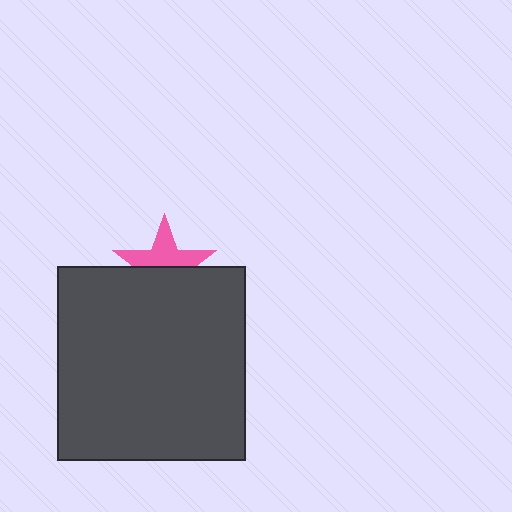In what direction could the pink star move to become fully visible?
The pink star could move up. That would shift it out from behind the dark gray rectangle entirely.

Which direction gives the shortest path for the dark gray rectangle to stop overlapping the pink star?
Moving down gives the shortest separation.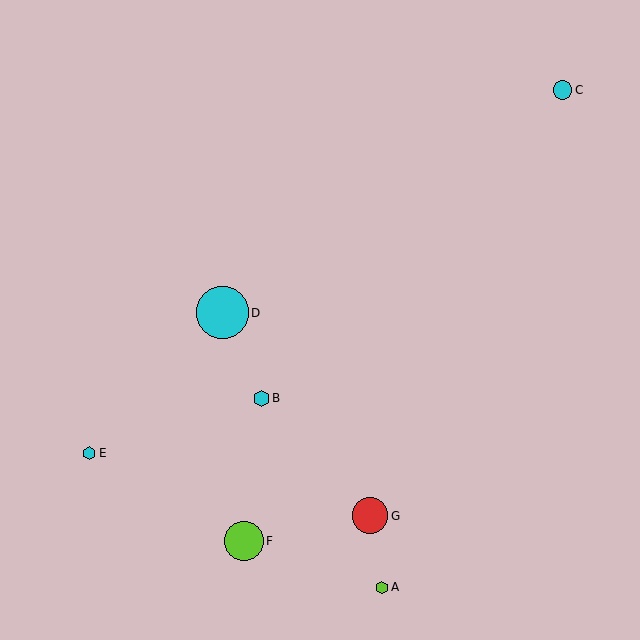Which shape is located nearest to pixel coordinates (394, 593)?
The lime hexagon (labeled A) at (382, 587) is nearest to that location.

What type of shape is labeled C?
Shape C is a cyan circle.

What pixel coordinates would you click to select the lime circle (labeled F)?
Click at (244, 541) to select the lime circle F.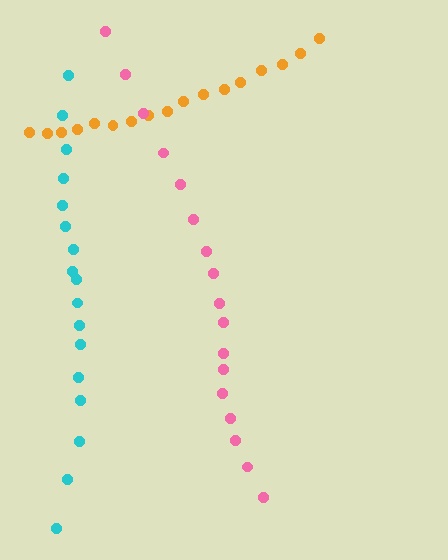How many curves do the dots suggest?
There are 3 distinct paths.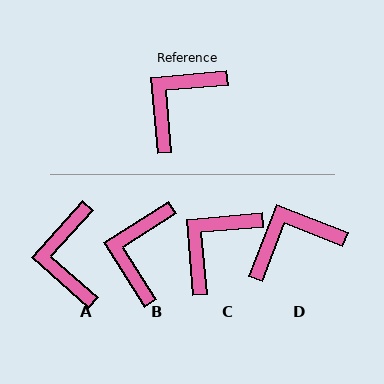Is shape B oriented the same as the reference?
No, it is off by about 27 degrees.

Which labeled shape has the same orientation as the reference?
C.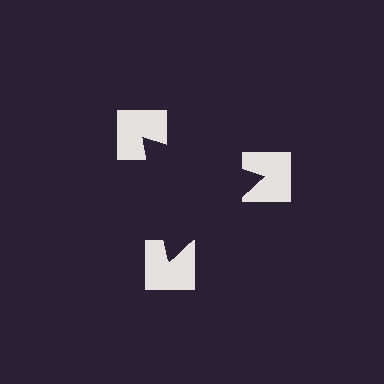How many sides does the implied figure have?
3 sides.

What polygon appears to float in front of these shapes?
An illusory triangle — its edges are inferred from the aligned wedge cuts in the notched squares, not physically drawn.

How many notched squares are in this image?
There are 3 — one at each vertex of the illusory triangle.